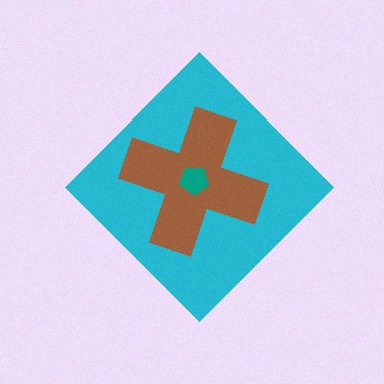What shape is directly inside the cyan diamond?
The brown cross.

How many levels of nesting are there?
3.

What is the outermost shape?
The cyan diamond.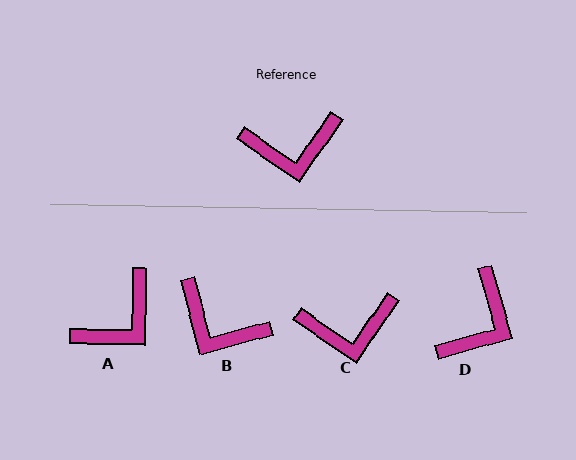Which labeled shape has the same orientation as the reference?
C.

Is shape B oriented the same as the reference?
No, it is off by about 41 degrees.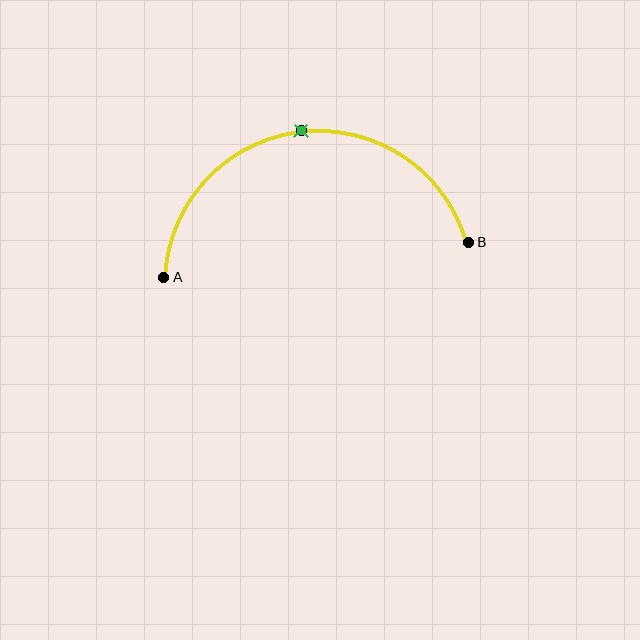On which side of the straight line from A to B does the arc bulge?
The arc bulges above the straight line connecting A and B.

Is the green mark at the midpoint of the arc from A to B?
Yes. The green mark lies on the arc at equal arc-length from both A and B — it is the arc midpoint.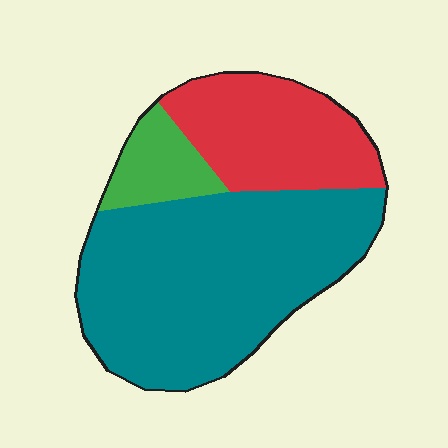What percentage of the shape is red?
Red takes up about one quarter (1/4) of the shape.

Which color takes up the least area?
Green, at roughly 10%.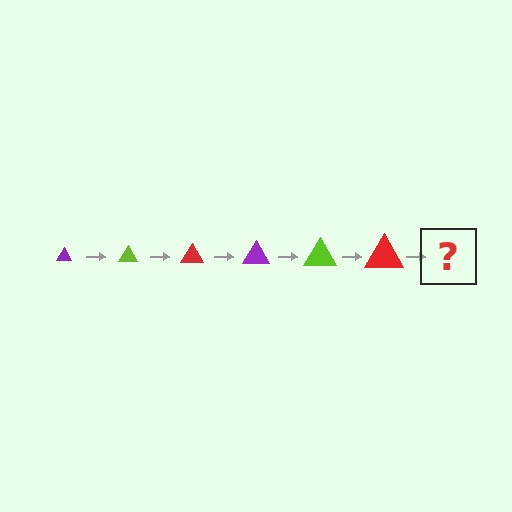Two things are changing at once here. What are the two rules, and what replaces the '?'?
The two rules are that the triangle grows larger each step and the color cycles through purple, lime, and red. The '?' should be a purple triangle, larger than the previous one.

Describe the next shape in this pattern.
It should be a purple triangle, larger than the previous one.